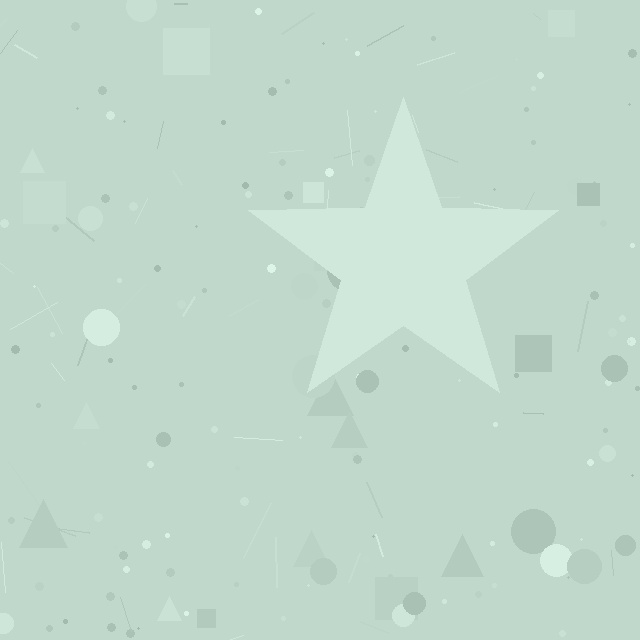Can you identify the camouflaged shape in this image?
The camouflaged shape is a star.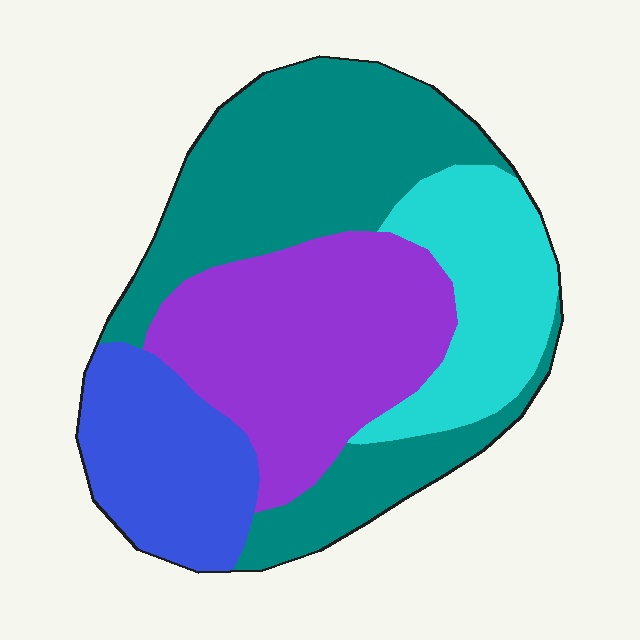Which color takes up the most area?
Teal, at roughly 35%.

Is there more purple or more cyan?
Purple.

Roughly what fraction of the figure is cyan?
Cyan covers roughly 15% of the figure.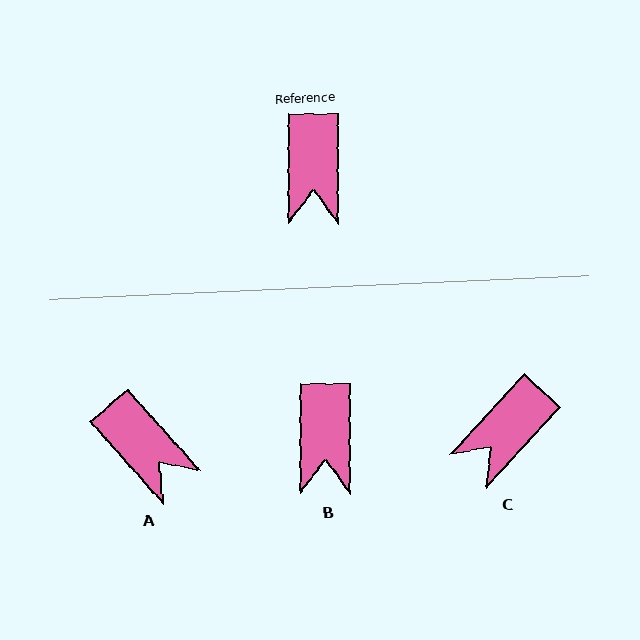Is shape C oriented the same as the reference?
No, it is off by about 43 degrees.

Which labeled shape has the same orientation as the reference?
B.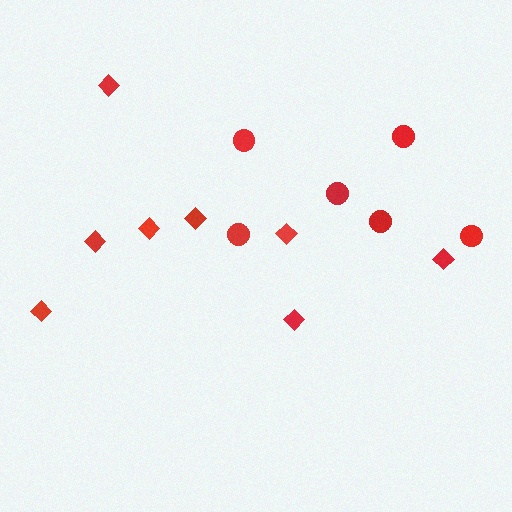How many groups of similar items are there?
There are 2 groups: one group of diamonds (8) and one group of circles (6).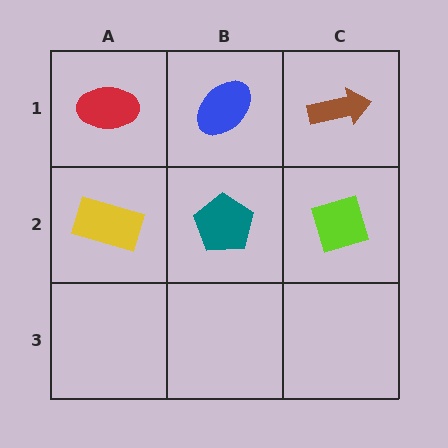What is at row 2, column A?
A yellow rectangle.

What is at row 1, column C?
A brown arrow.